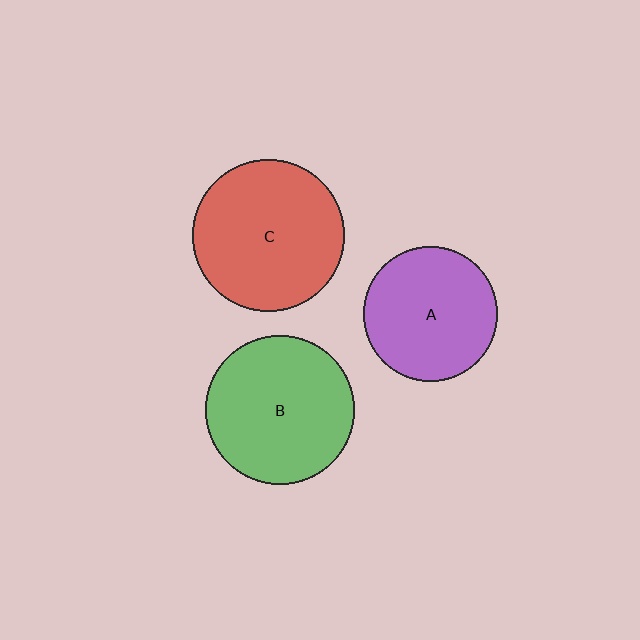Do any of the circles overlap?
No, none of the circles overlap.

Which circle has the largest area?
Circle C (red).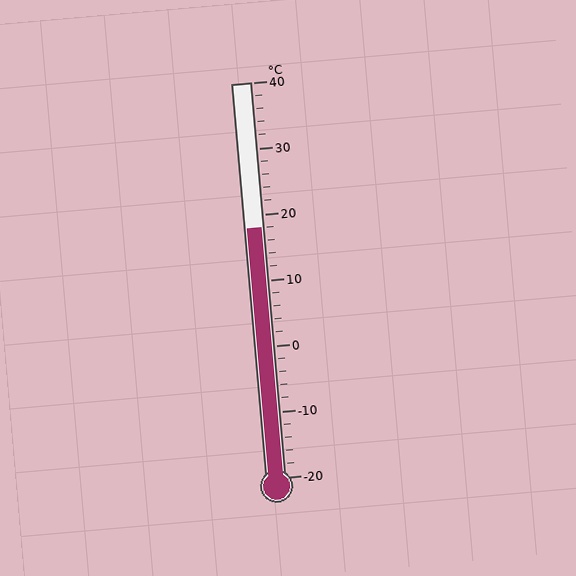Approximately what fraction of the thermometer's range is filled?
The thermometer is filled to approximately 65% of its range.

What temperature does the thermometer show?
The thermometer shows approximately 18°C.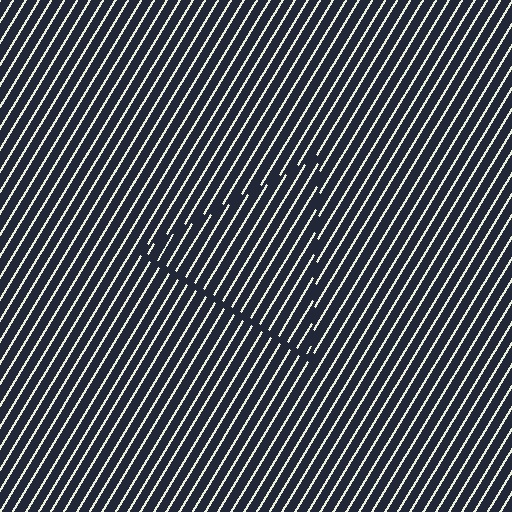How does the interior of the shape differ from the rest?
The interior of the shape contains the same grating, shifted by half a period — the contour is defined by the phase discontinuity where line-ends from the inner and outer gratings abut.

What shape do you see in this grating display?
An illusory triangle. The interior of the shape contains the same grating, shifted by half a period — the contour is defined by the phase discontinuity where line-ends from the inner and outer gratings abut.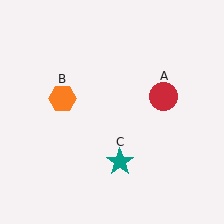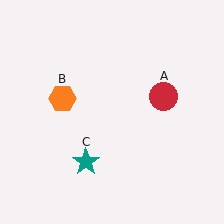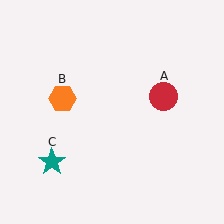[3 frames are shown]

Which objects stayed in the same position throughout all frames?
Red circle (object A) and orange hexagon (object B) remained stationary.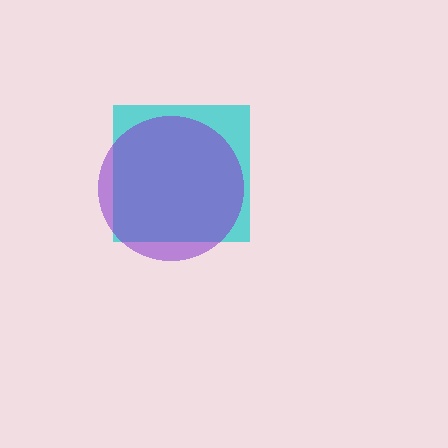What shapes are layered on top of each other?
The layered shapes are: a cyan square, a purple circle.